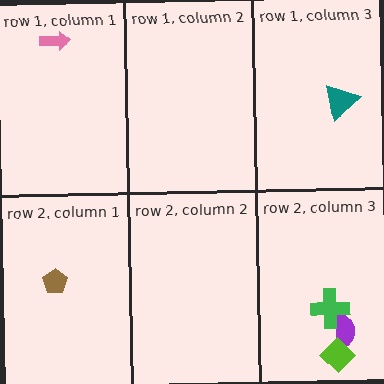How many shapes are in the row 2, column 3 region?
3.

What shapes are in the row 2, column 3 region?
The purple semicircle, the green cross, the lime diamond.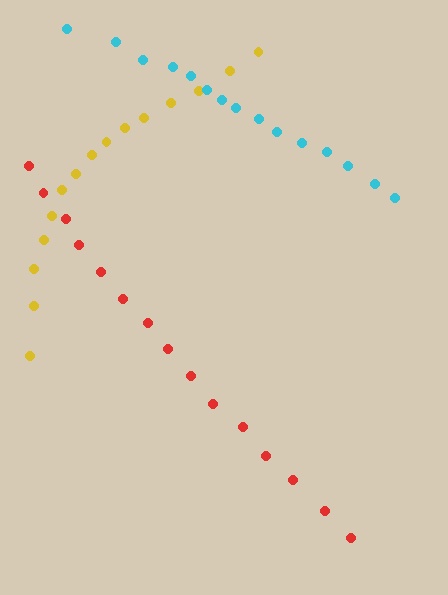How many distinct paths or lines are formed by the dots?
There are 3 distinct paths.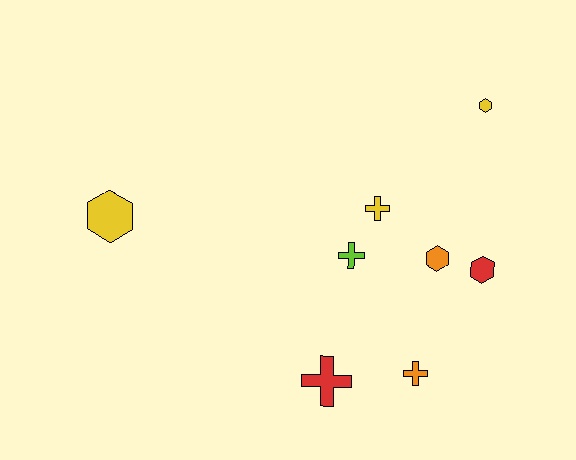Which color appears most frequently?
Yellow, with 3 objects.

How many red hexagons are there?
There is 1 red hexagon.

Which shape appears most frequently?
Cross, with 4 objects.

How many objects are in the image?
There are 8 objects.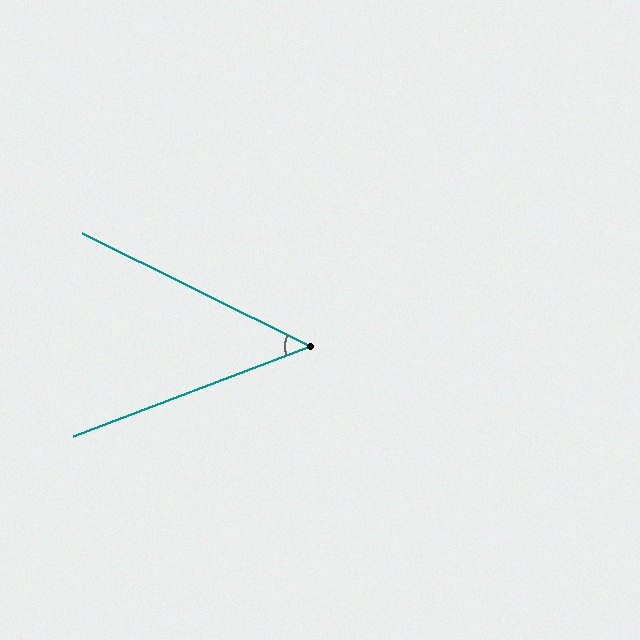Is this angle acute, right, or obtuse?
It is acute.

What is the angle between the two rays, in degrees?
Approximately 47 degrees.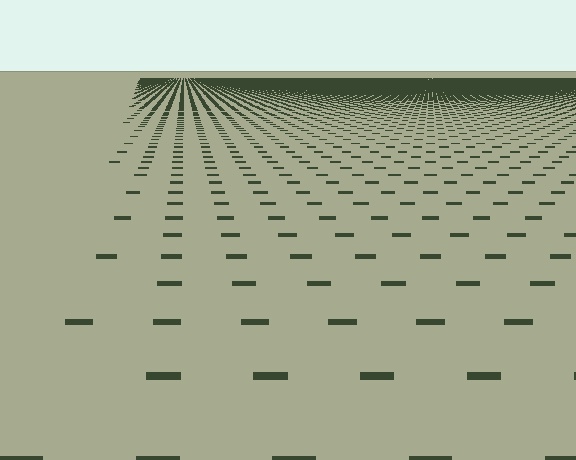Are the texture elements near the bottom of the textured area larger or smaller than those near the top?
Larger. Near the bottom, elements are closer to the viewer and appear at a bigger on-screen size.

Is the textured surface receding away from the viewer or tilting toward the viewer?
The surface is receding away from the viewer. Texture elements get smaller and denser toward the top.